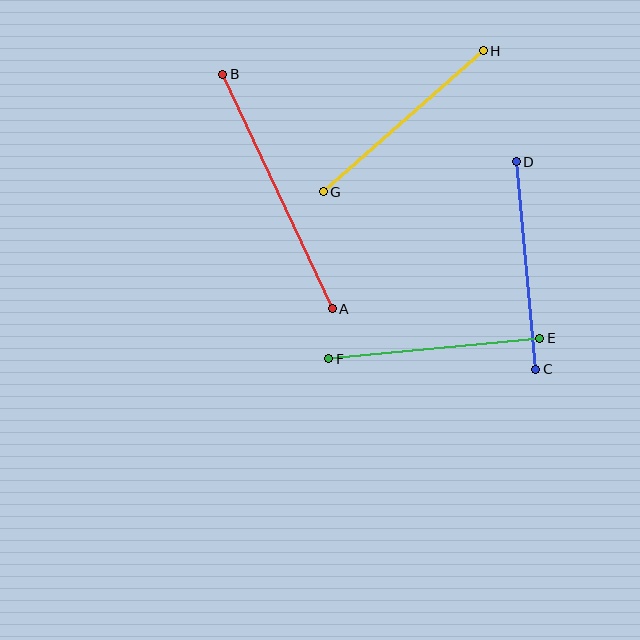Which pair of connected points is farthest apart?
Points A and B are farthest apart.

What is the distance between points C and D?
The distance is approximately 208 pixels.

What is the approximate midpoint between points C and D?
The midpoint is at approximately (526, 265) pixels.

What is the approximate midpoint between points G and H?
The midpoint is at approximately (403, 121) pixels.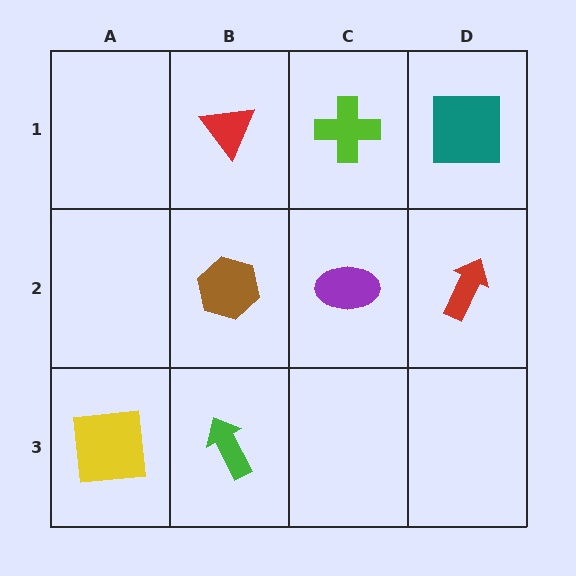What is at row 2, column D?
A red arrow.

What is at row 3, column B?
A green arrow.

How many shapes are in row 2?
3 shapes.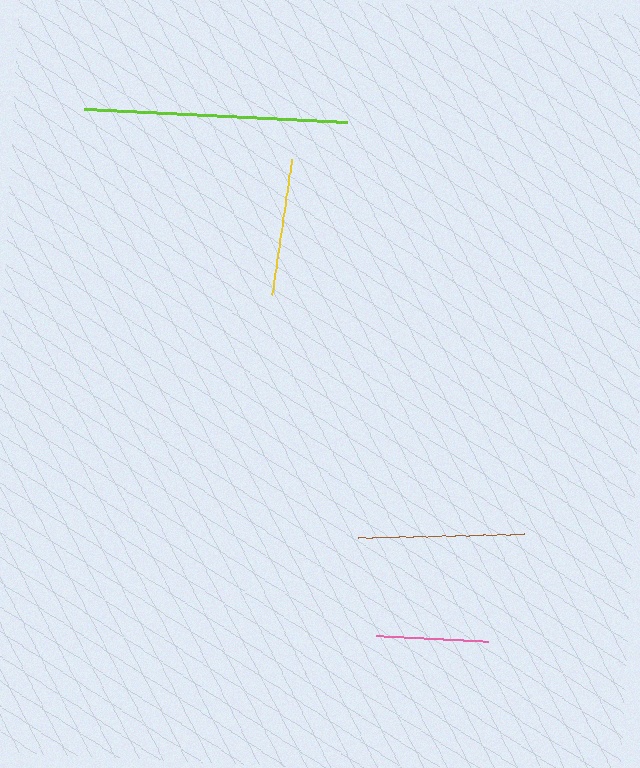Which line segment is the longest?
The lime line is the longest at approximately 263 pixels.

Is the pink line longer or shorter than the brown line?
The brown line is longer than the pink line.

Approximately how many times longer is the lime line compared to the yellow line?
The lime line is approximately 1.9 times the length of the yellow line.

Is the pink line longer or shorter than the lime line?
The lime line is longer than the pink line.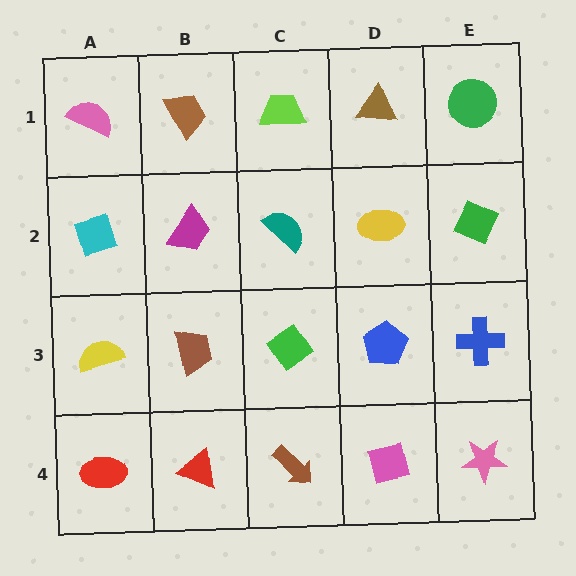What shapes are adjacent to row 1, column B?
A magenta trapezoid (row 2, column B), a pink semicircle (row 1, column A), a lime trapezoid (row 1, column C).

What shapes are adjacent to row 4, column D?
A blue pentagon (row 3, column D), a brown arrow (row 4, column C), a pink star (row 4, column E).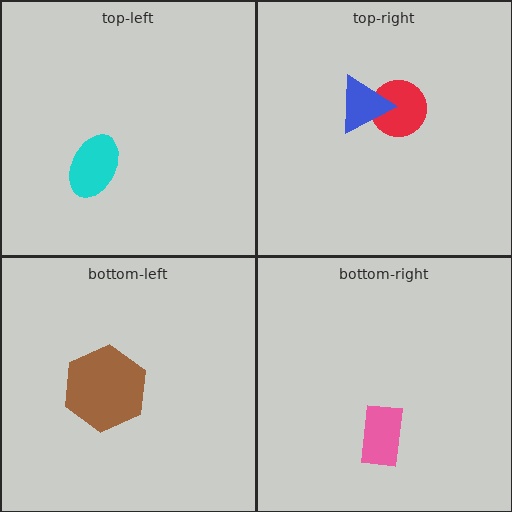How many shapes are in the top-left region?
1.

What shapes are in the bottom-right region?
The pink rectangle.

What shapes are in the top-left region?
The cyan ellipse.